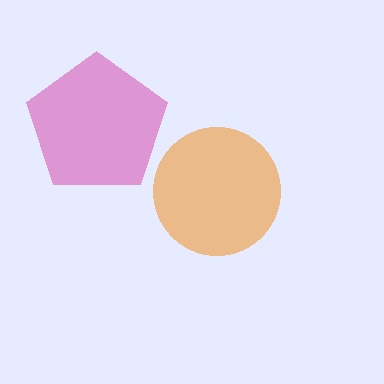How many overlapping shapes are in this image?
There are 2 overlapping shapes in the image.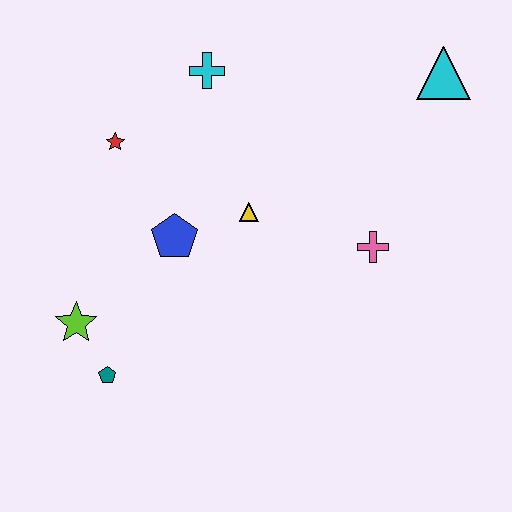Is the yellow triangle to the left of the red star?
No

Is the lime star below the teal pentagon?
No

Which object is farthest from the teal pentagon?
The cyan triangle is farthest from the teal pentagon.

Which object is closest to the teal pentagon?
The lime star is closest to the teal pentagon.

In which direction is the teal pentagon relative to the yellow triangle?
The teal pentagon is below the yellow triangle.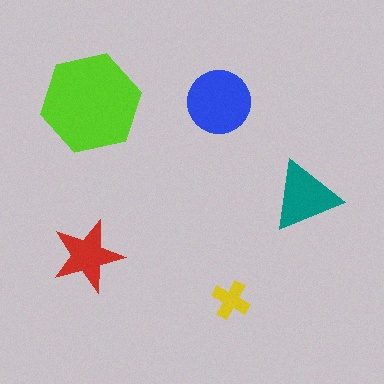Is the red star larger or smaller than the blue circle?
Smaller.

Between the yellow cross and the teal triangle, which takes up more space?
The teal triangle.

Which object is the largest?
The lime hexagon.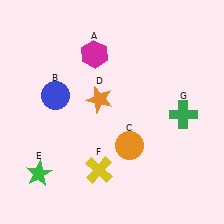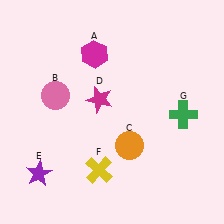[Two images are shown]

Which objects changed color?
B changed from blue to pink. D changed from orange to magenta. E changed from green to purple.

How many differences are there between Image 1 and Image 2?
There are 3 differences between the two images.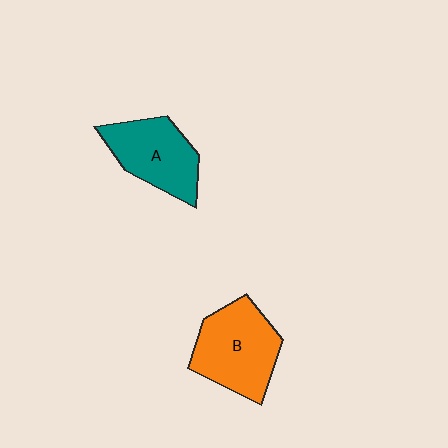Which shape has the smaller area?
Shape A (teal).